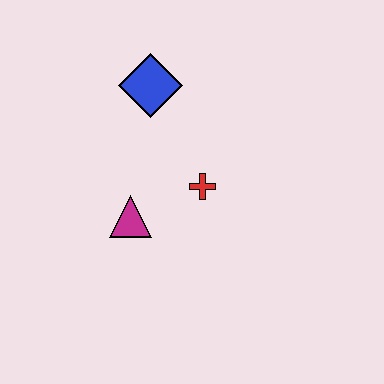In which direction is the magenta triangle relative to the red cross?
The magenta triangle is to the left of the red cross.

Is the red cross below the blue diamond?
Yes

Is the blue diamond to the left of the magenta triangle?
No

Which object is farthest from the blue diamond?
The magenta triangle is farthest from the blue diamond.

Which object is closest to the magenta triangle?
The red cross is closest to the magenta triangle.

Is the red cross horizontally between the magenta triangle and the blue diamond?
No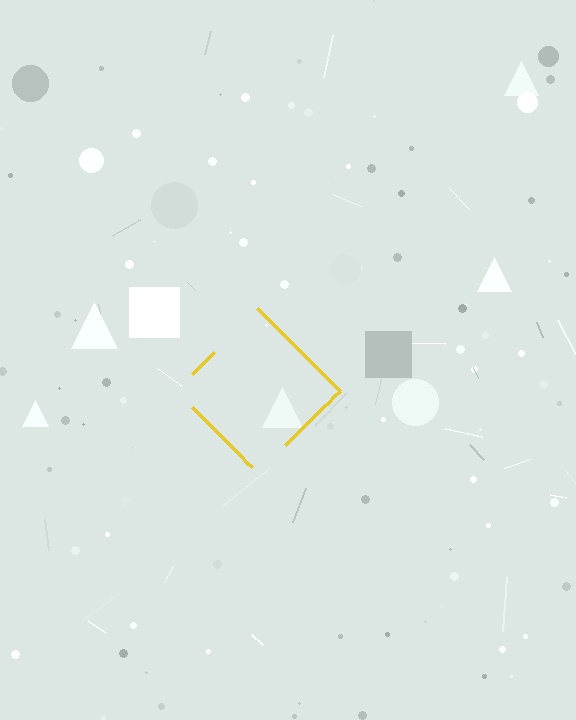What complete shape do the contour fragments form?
The contour fragments form a diamond.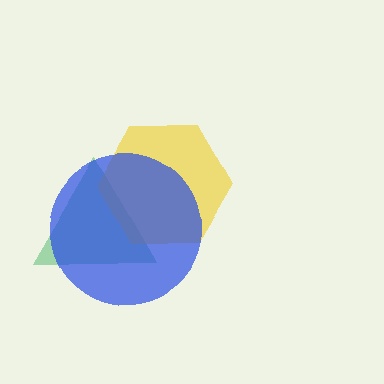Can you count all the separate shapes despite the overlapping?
Yes, there are 3 separate shapes.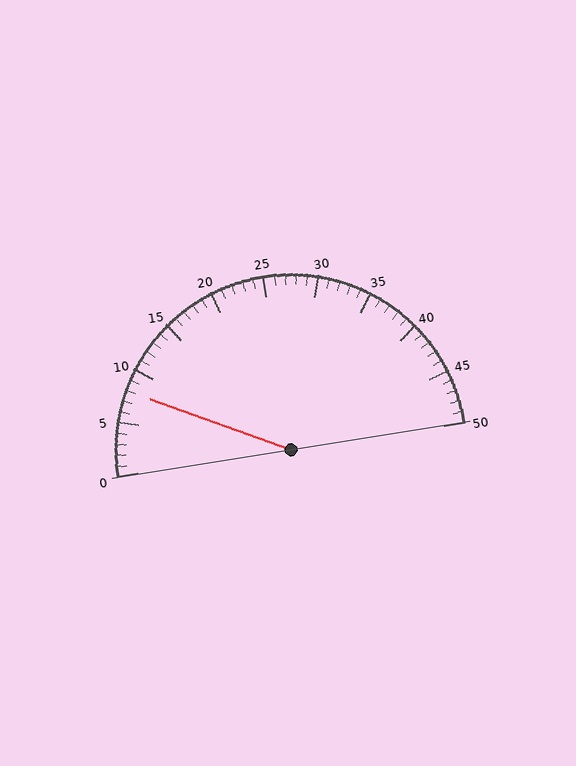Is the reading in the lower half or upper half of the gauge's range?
The reading is in the lower half of the range (0 to 50).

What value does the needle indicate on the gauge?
The needle indicates approximately 8.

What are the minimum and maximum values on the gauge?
The gauge ranges from 0 to 50.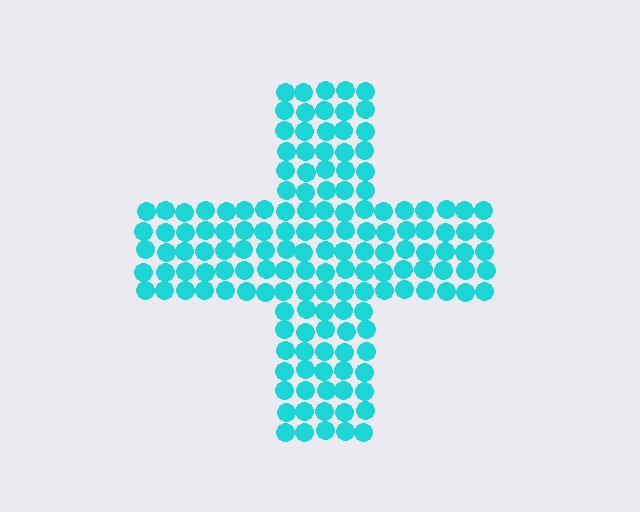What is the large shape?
The large shape is a cross.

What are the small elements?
The small elements are circles.